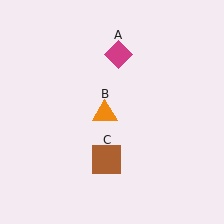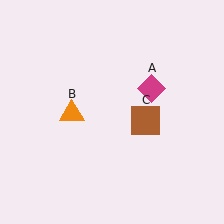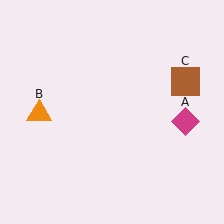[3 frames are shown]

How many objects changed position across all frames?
3 objects changed position: magenta diamond (object A), orange triangle (object B), brown square (object C).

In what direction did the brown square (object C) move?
The brown square (object C) moved up and to the right.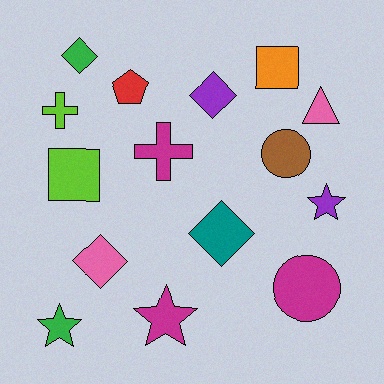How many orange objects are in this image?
There is 1 orange object.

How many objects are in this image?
There are 15 objects.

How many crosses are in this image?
There are 2 crosses.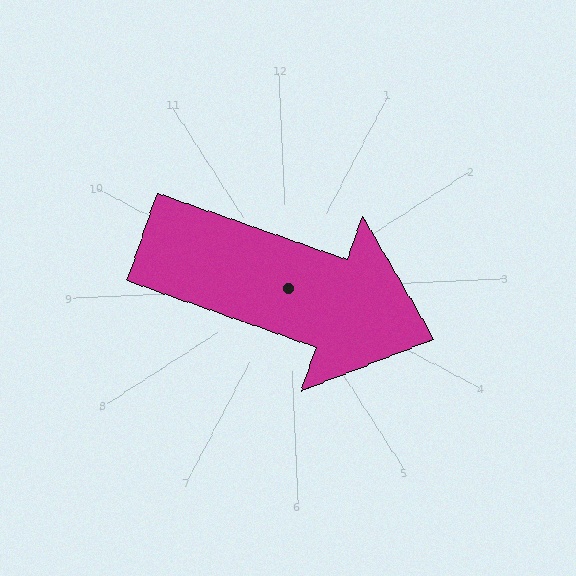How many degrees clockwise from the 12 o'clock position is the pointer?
Approximately 112 degrees.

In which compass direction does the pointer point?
East.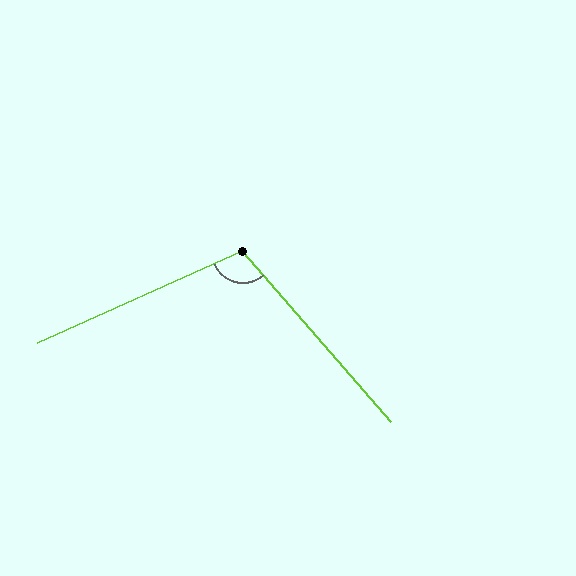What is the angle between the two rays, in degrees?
Approximately 107 degrees.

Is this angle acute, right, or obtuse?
It is obtuse.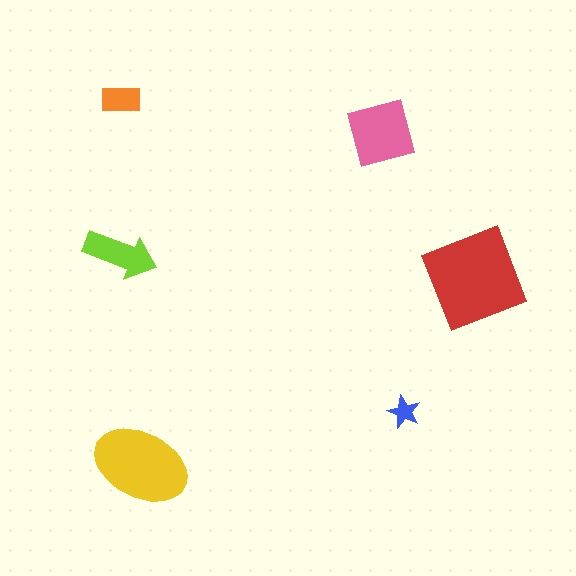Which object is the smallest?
The blue star.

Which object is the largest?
The red square.